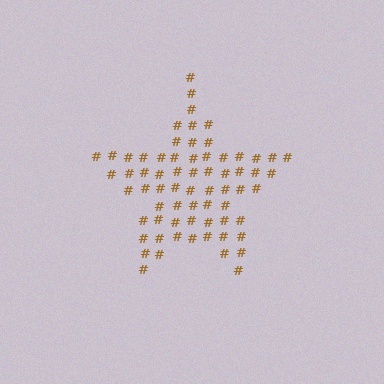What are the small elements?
The small elements are hash symbols.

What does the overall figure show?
The overall figure shows a star.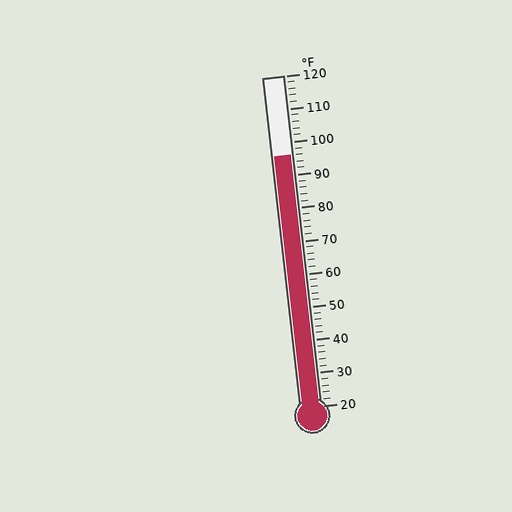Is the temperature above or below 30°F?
The temperature is above 30°F.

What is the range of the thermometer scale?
The thermometer scale ranges from 20°F to 120°F.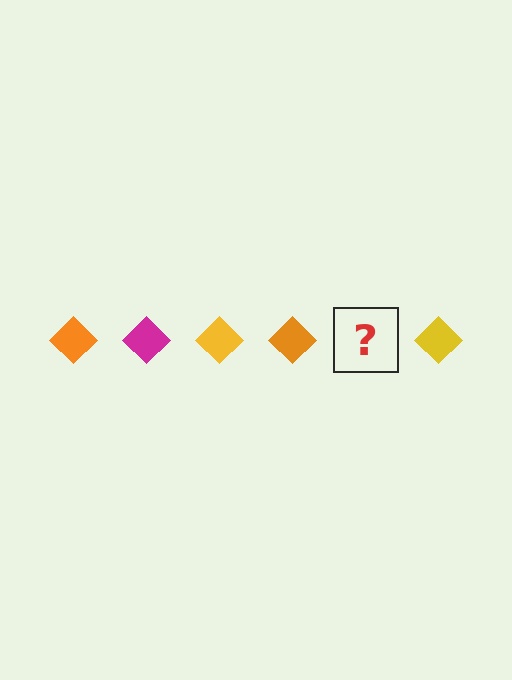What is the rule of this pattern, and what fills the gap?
The rule is that the pattern cycles through orange, magenta, yellow diamonds. The gap should be filled with a magenta diamond.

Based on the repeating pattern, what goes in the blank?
The blank should be a magenta diamond.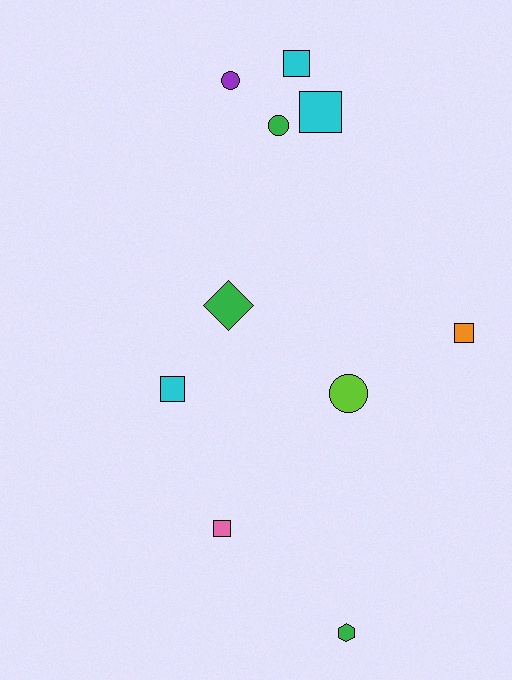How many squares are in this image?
There are 5 squares.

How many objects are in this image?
There are 10 objects.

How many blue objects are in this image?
There are no blue objects.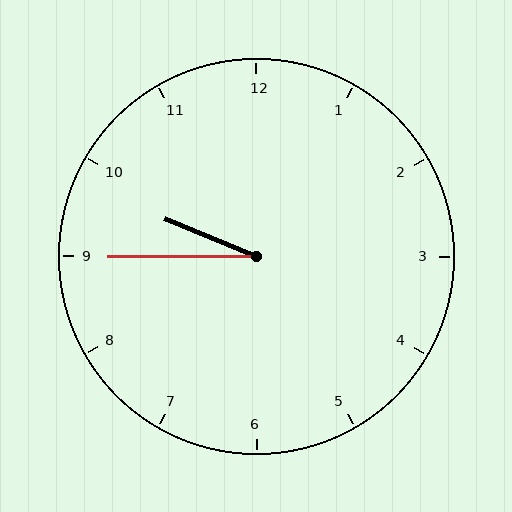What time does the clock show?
9:45.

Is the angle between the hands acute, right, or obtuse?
It is acute.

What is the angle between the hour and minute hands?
Approximately 22 degrees.